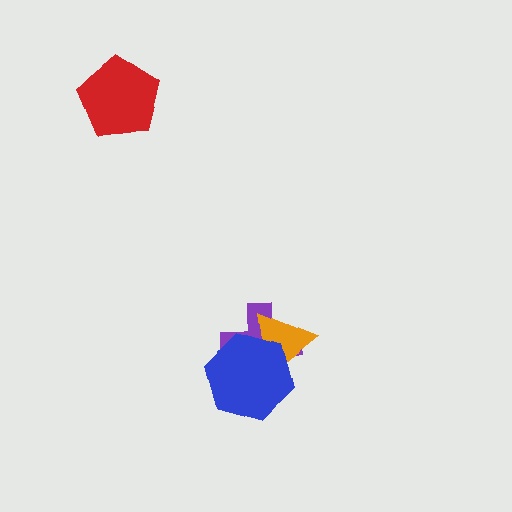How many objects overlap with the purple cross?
2 objects overlap with the purple cross.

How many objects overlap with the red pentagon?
0 objects overlap with the red pentagon.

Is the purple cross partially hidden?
Yes, it is partially covered by another shape.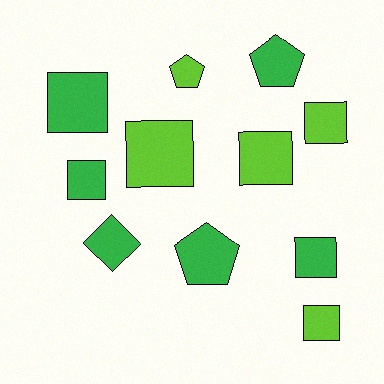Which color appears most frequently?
Green, with 6 objects.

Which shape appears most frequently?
Square, with 7 objects.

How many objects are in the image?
There are 11 objects.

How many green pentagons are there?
There are 2 green pentagons.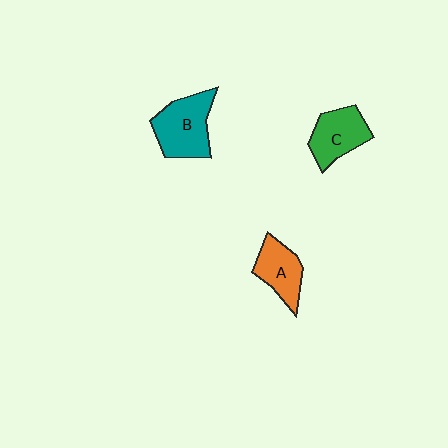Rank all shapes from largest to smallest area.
From largest to smallest: B (teal), C (green), A (orange).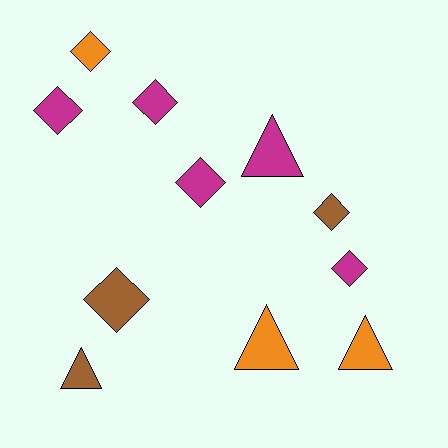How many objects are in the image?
There are 11 objects.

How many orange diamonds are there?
There is 1 orange diamond.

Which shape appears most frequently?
Diamond, with 7 objects.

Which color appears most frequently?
Magenta, with 5 objects.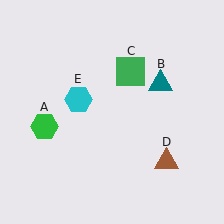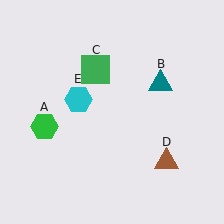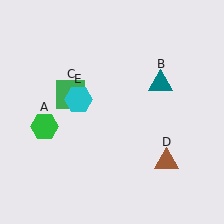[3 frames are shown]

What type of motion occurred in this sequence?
The green square (object C) rotated counterclockwise around the center of the scene.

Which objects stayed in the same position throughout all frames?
Green hexagon (object A) and teal triangle (object B) and brown triangle (object D) and cyan hexagon (object E) remained stationary.